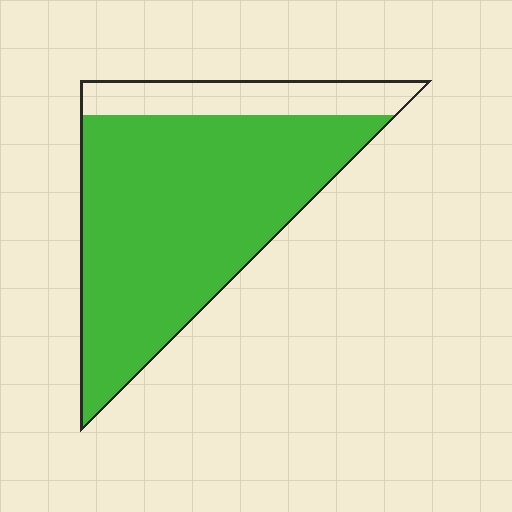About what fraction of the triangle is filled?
About four fifths (4/5).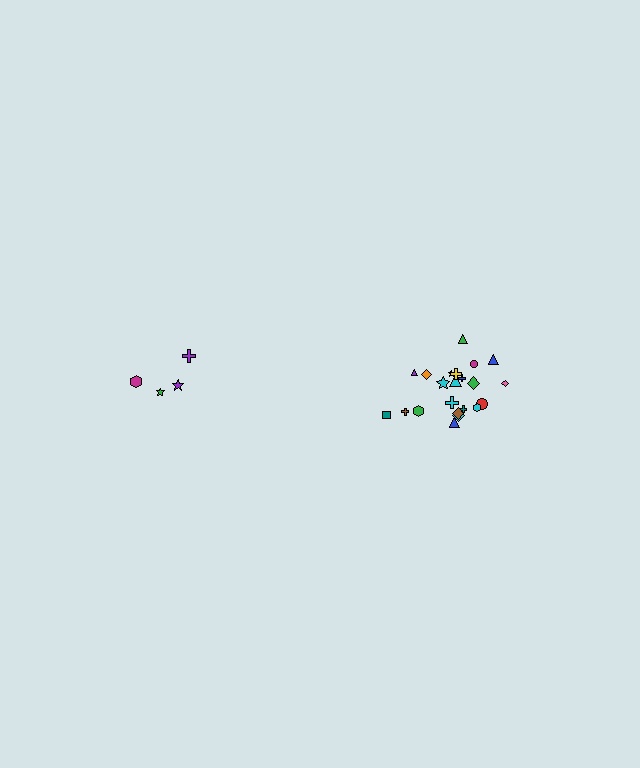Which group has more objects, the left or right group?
The right group.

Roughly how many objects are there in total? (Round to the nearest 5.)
Roughly 25 objects in total.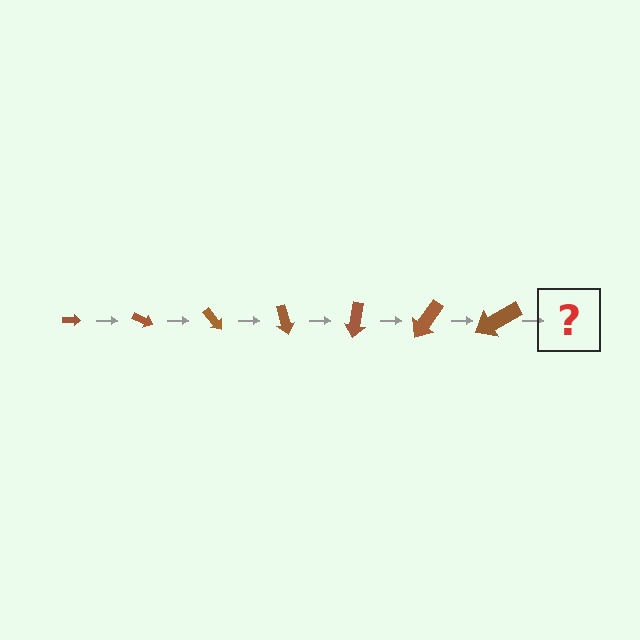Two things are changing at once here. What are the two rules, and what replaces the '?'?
The two rules are that the arrow grows larger each step and it rotates 25 degrees each step. The '?' should be an arrow, larger than the previous one and rotated 175 degrees from the start.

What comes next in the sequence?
The next element should be an arrow, larger than the previous one and rotated 175 degrees from the start.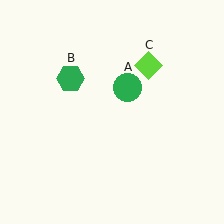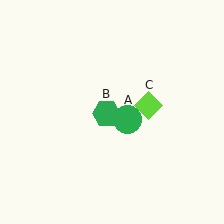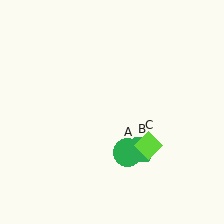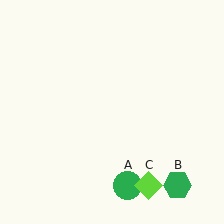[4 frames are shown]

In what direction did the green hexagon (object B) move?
The green hexagon (object B) moved down and to the right.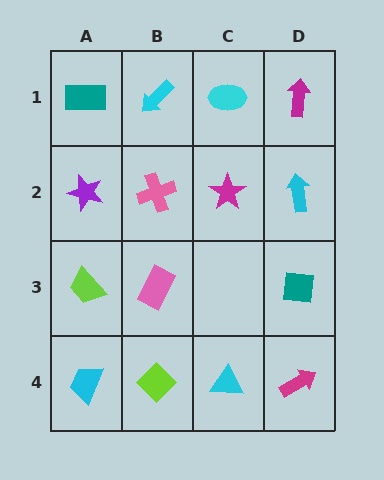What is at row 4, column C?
A cyan triangle.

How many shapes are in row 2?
4 shapes.